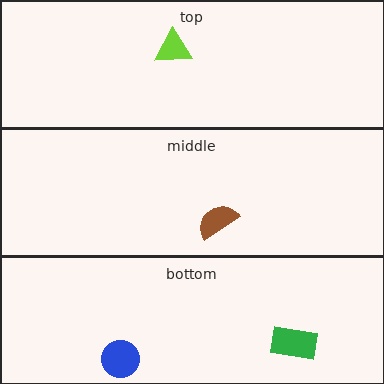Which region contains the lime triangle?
The top region.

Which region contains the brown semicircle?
The middle region.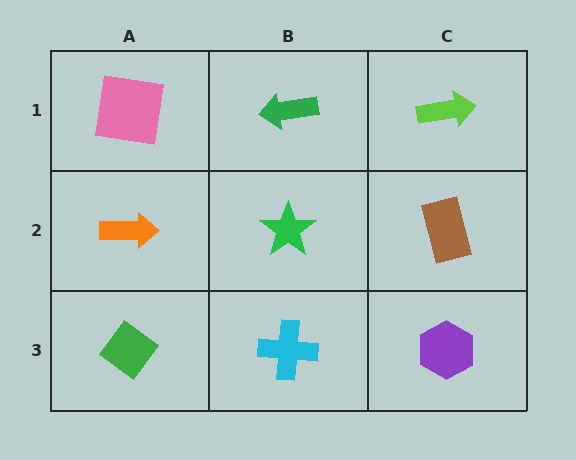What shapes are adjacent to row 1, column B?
A green star (row 2, column B), a pink square (row 1, column A), a lime arrow (row 1, column C).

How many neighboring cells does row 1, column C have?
2.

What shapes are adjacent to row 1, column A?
An orange arrow (row 2, column A), a green arrow (row 1, column B).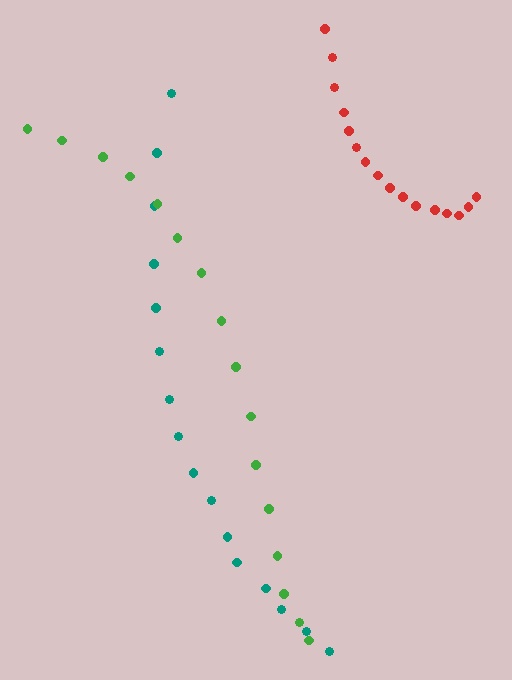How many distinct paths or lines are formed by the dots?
There are 3 distinct paths.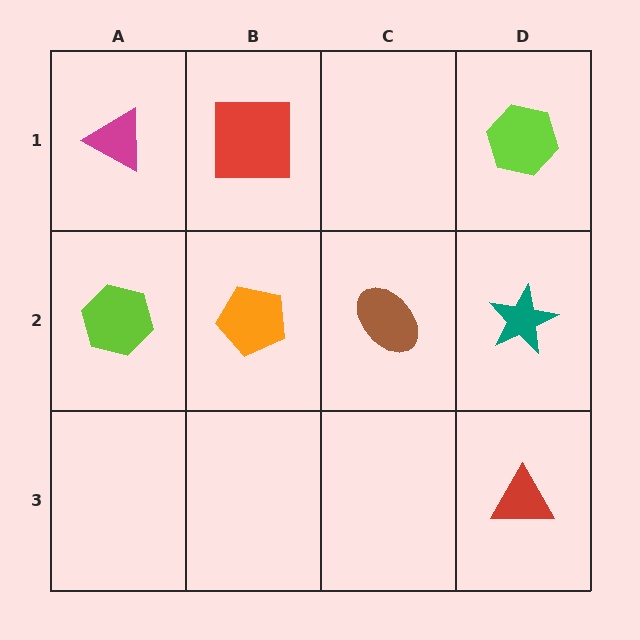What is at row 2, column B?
An orange pentagon.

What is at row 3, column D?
A red triangle.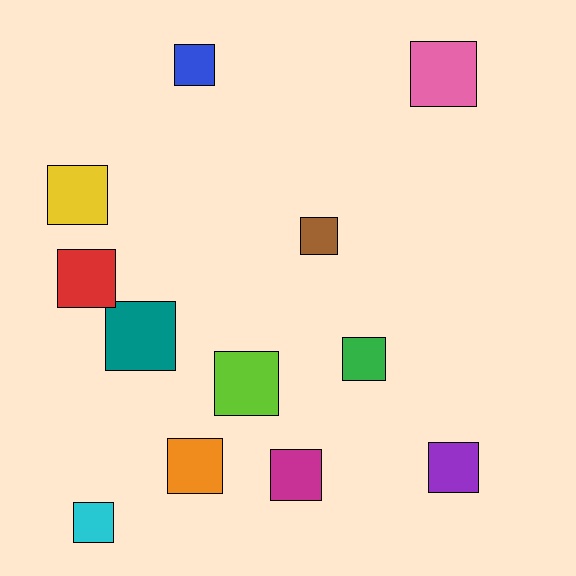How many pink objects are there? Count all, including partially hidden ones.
There is 1 pink object.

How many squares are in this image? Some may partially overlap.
There are 12 squares.